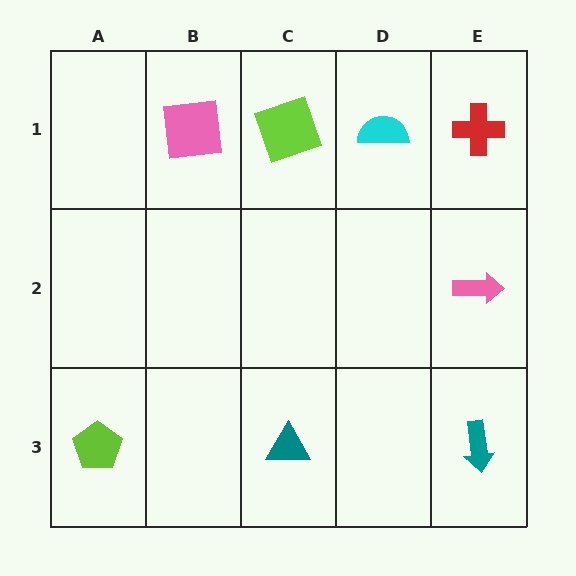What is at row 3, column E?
A teal arrow.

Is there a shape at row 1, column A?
No, that cell is empty.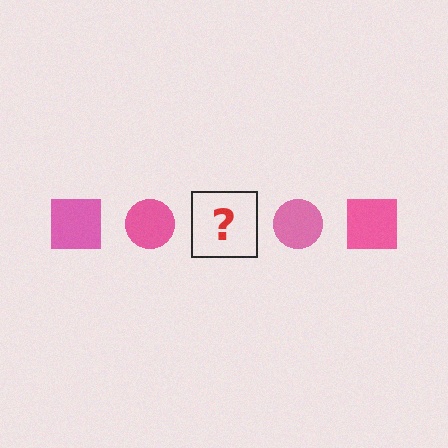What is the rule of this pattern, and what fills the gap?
The rule is that the pattern cycles through square, circle shapes in pink. The gap should be filled with a pink square.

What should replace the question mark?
The question mark should be replaced with a pink square.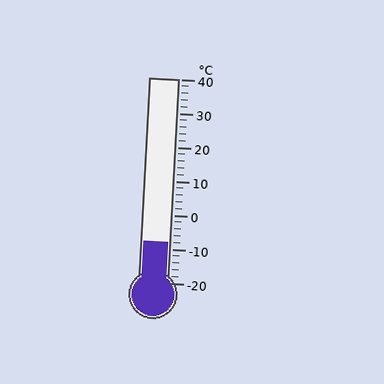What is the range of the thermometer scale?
The thermometer scale ranges from -20°C to 40°C.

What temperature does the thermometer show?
The thermometer shows approximately -8°C.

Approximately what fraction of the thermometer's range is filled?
The thermometer is filled to approximately 20% of its range.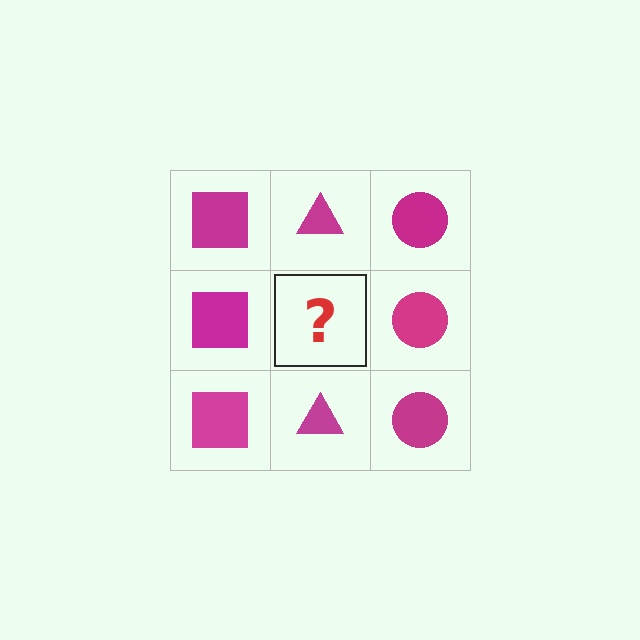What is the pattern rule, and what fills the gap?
The rule is that each column has a consistent shape. The gap should be filled with a magenta triangle.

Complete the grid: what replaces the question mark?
The question mark should be replaced with a magenta triangle.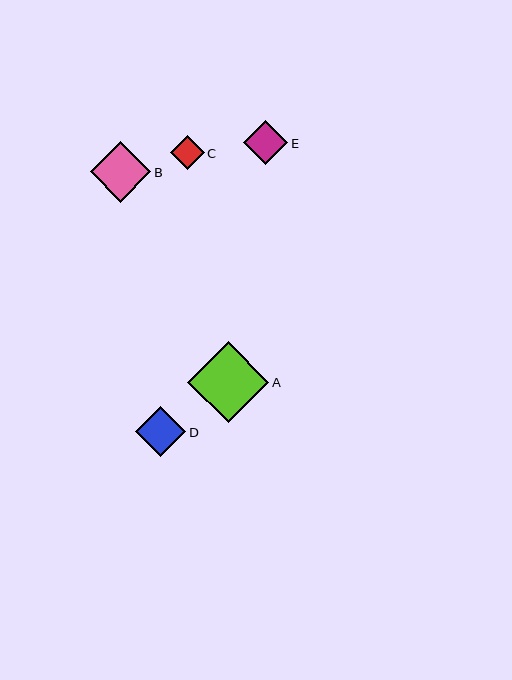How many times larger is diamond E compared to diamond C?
Diamond E is approximately 1.3 times the size of diamond C.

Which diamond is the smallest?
Diamond C is the smallest with a size of approximately 34 pixels.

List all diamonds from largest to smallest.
From largest to smallest: A, B, D, E, C.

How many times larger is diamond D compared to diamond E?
Diamond D is approximately 1.1 times the size of diamond E.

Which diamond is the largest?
Diamond A is the largest with a size of approximately 81 pixels.